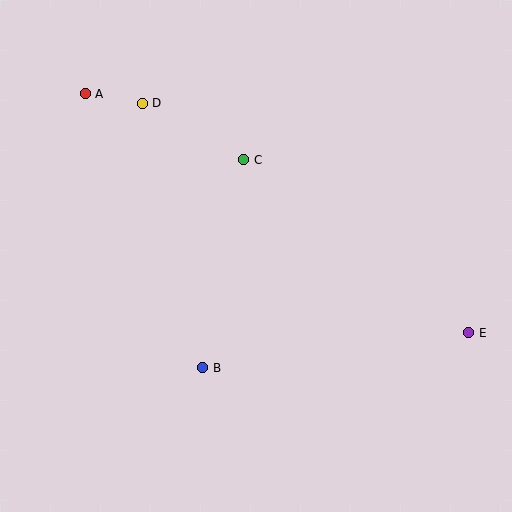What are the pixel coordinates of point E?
Point E is at (469, 333).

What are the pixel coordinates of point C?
Point C is at (244, 160).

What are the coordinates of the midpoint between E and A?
The midpoint between E and A is at (277, 213).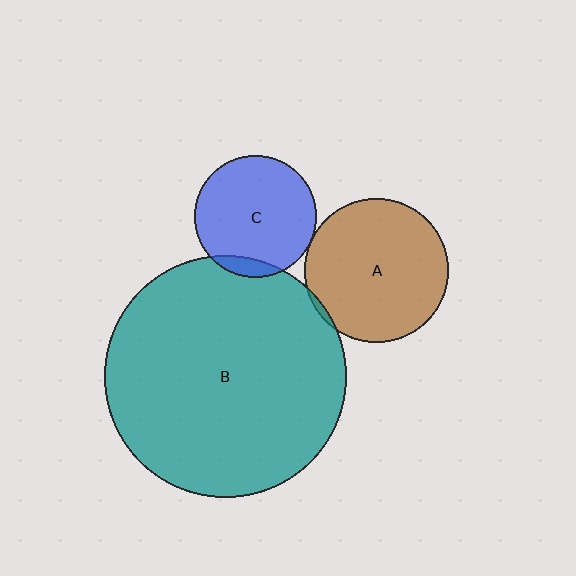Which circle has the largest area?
Circle B (teal).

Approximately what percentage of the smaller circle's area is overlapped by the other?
Approximately 5%.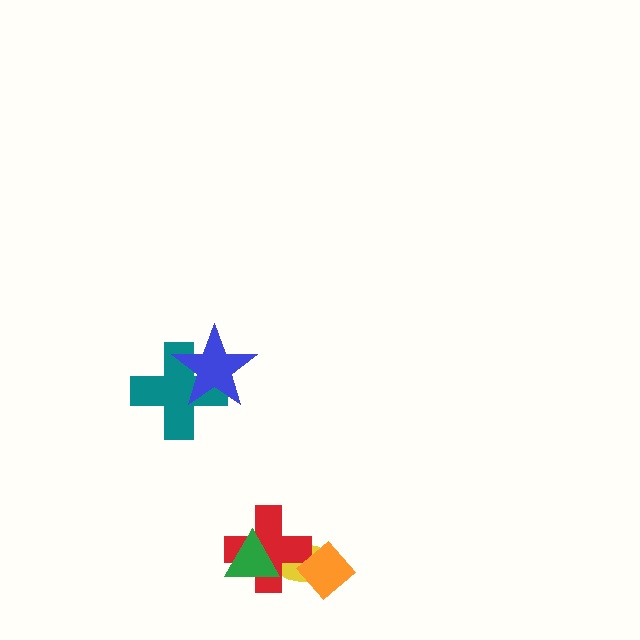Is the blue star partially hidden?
No, no other shape covers it.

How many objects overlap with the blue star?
1 object overlaps with the blue star.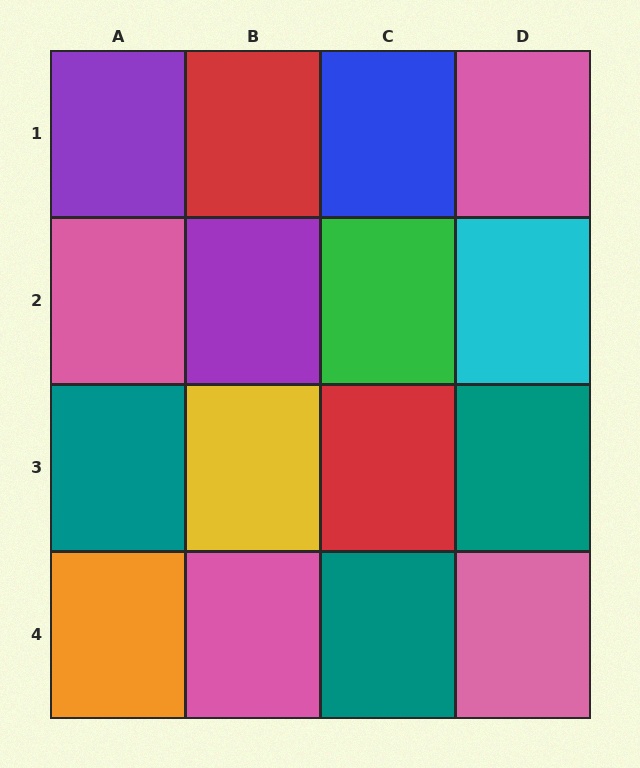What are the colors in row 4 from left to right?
Orange, pink, teal, pink.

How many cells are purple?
2 cells are purple.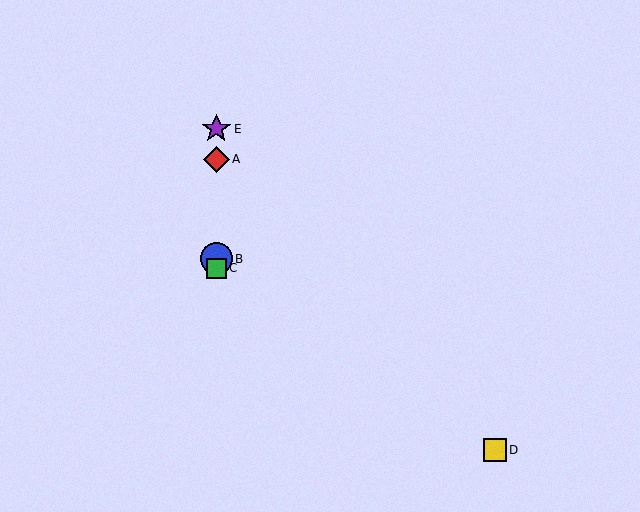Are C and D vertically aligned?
No, C is at x≈216 and D is at x≈495.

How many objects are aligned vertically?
4 objects (A, B, C, E) are aligned vertically.